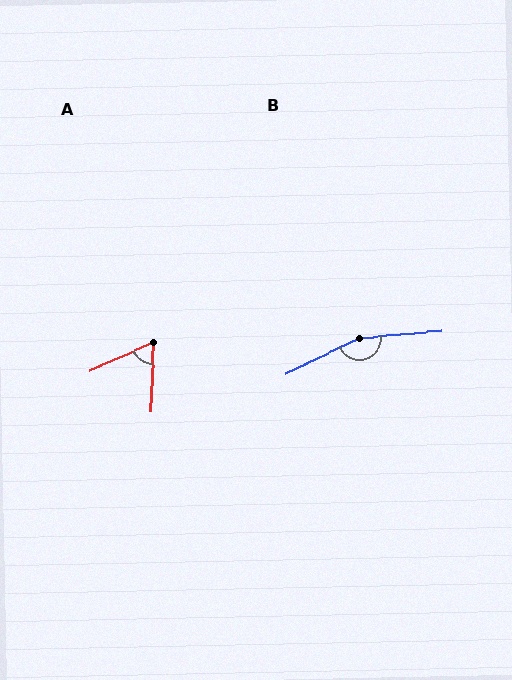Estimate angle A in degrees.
Approximately 64 degrees.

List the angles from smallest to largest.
A (64°), B (159°).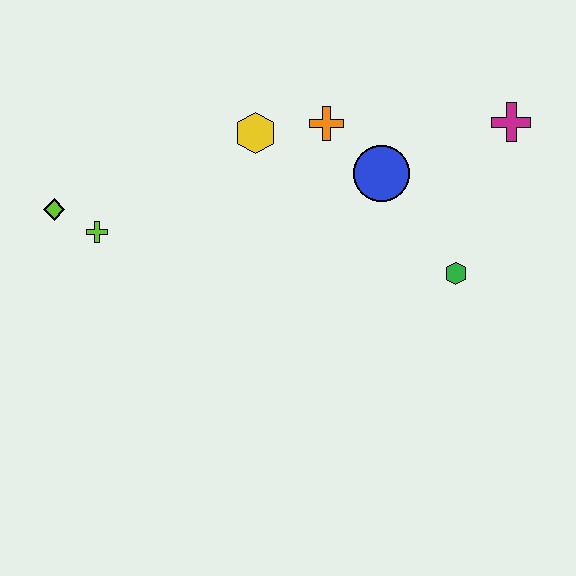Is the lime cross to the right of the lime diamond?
Yes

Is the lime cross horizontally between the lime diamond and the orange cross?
Yes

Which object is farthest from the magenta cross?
The lime diamond is farthest from the magenta cross.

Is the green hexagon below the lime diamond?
Yes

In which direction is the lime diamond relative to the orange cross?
The lime diamond is to the left of the orange cross.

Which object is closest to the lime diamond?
The lime cross is closest to the lime diamond.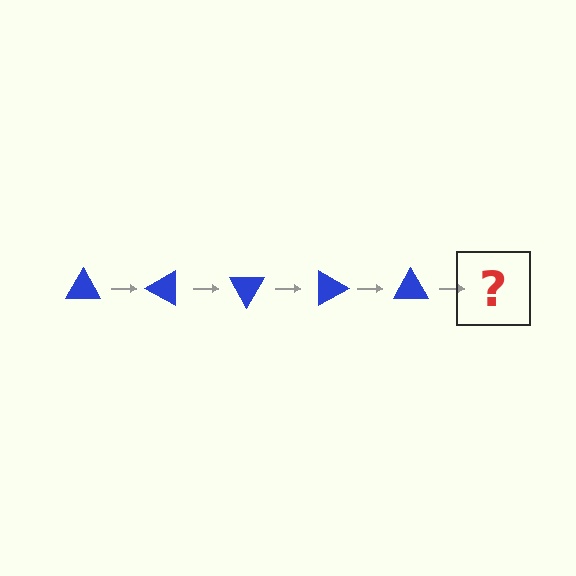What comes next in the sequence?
The next element should be a blue triangle rotated 150 degrees.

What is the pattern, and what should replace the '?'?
The pattern is that the triangle rotates 30 degrees each step. The '?' should be a blue triangle rotated 150 degrees.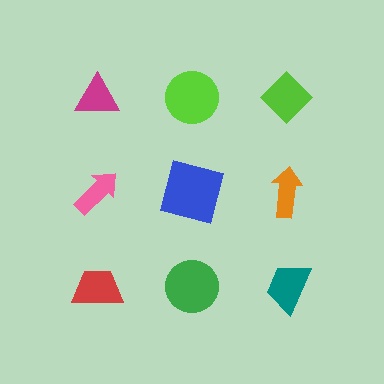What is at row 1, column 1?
A magenta triangle.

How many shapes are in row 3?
3 shapes.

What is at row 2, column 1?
A pink arrow.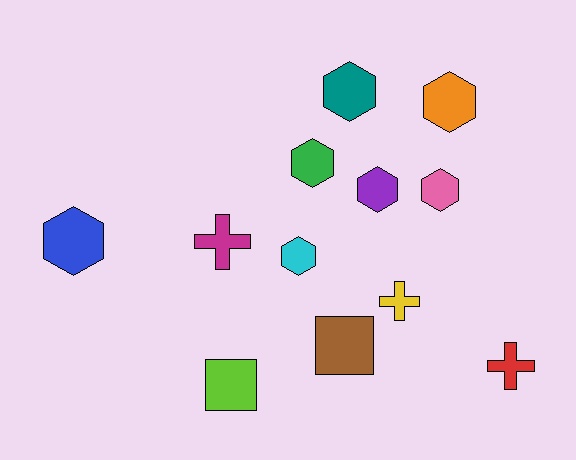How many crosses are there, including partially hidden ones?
There are 3 crosses.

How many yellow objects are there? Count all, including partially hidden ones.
There is 1 yellow object.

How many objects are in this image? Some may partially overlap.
There are 12 objects.